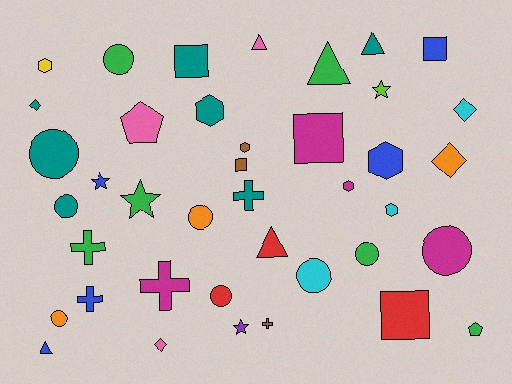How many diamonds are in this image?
There are 4 diamonds.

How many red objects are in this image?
There are 3 red objects.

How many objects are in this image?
There are 40 objects.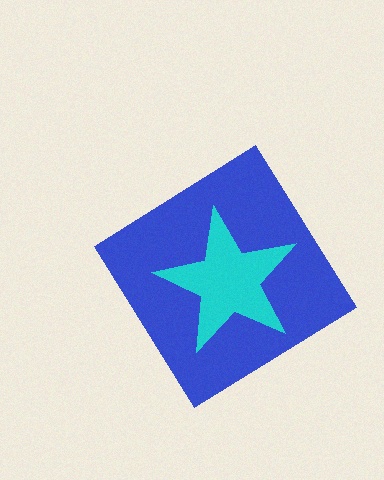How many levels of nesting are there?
2.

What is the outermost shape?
The blue diamond.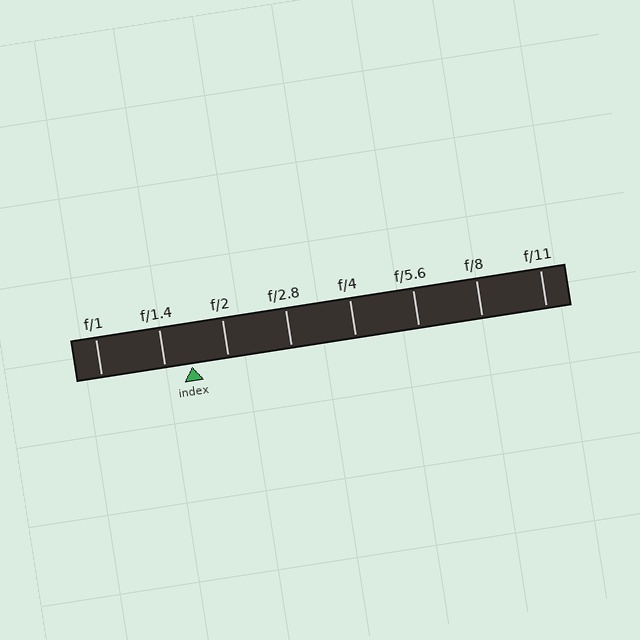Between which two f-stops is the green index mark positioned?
The index mark is between f/1.4 and f/2.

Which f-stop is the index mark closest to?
The index mark is closest to f/1.4.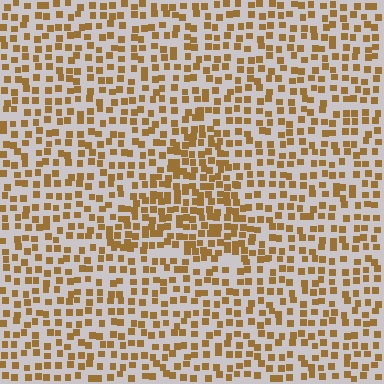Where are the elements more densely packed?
The elements are more densely packed inside the triangle boundary.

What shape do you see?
I see a triangle.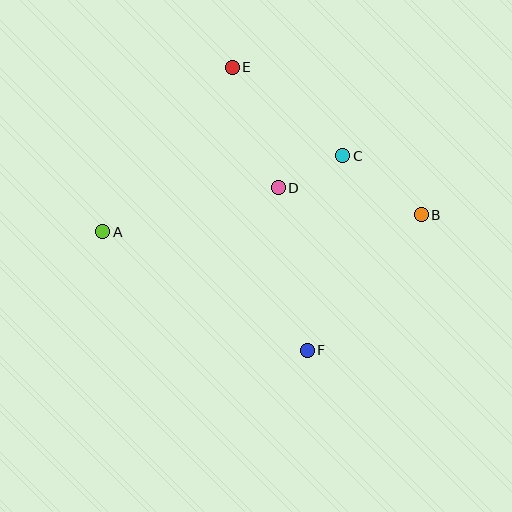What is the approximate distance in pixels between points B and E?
The distance between B and E is approximately 240 pixels.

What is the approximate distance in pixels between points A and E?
The distance between A and E is approximately 209 pixels.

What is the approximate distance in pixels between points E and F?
The distance between E and F is approximately 293 pixels.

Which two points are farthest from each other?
Points A and B are farthest from each other.